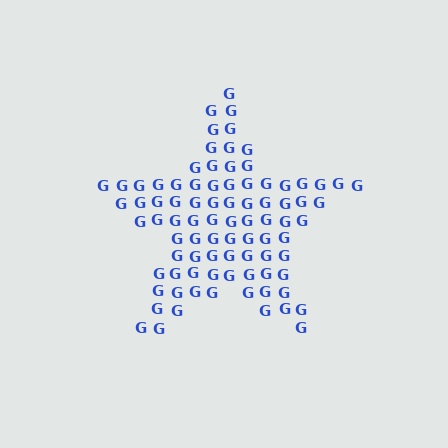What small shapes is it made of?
It is made of small letter G's.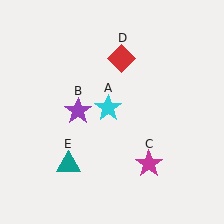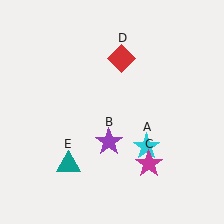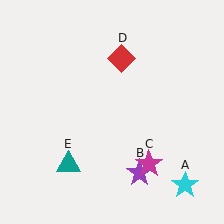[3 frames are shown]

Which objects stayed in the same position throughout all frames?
Magenta star (object C) and red diamond (object D) and teal triangle (object E) remained stationary.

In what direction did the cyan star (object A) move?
The cyan star (object A) moved down and to the right.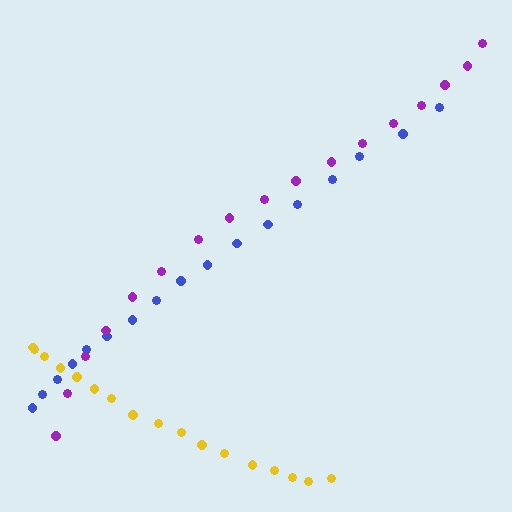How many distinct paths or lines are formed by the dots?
There are 3 distinct paths.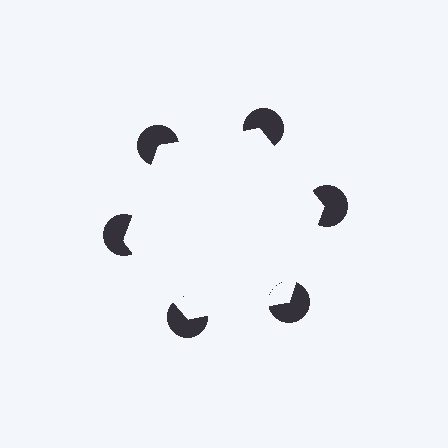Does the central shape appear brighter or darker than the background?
It typically appears slightly brighter than the background, even though no actual brightness change is drawn.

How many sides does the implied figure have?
6 sides.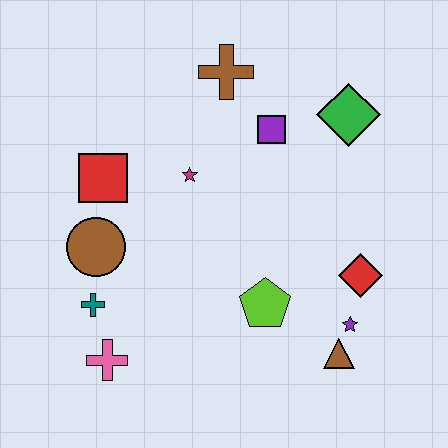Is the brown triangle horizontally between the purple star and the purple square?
Yes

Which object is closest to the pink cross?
The teal cross is closest to the pink cross.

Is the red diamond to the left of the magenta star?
No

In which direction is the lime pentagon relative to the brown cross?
The lime pentagon is below the brown cross.